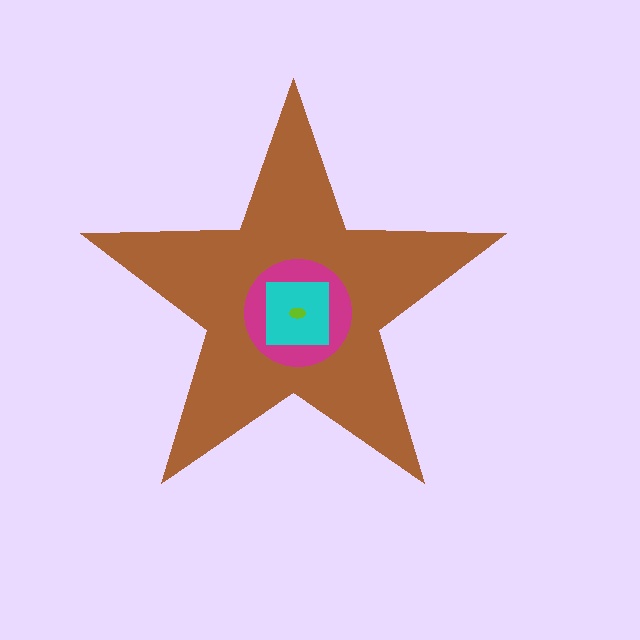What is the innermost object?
The lime ellipse.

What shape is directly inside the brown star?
The magenta circle.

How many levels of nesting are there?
4.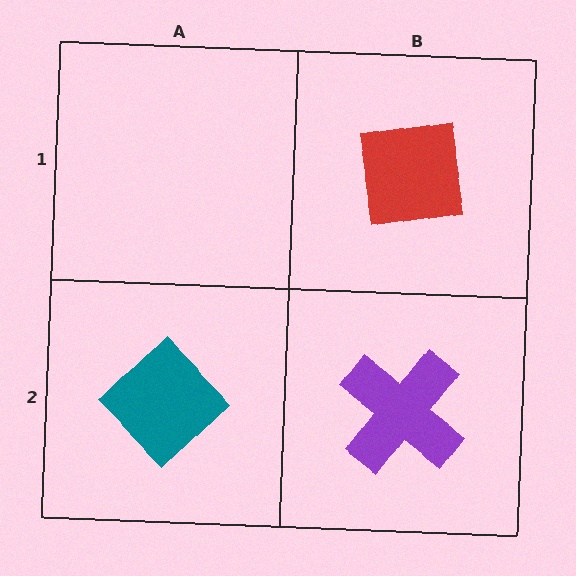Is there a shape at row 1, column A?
No, that cell is empty.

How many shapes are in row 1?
1 shape.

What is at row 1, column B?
A red square.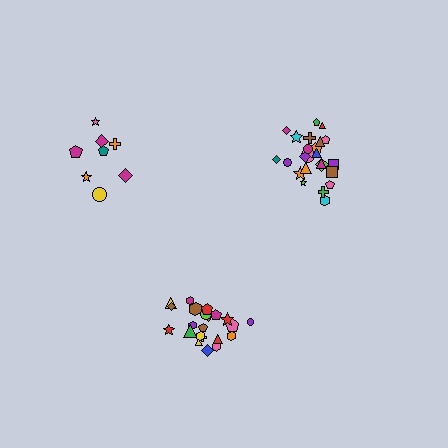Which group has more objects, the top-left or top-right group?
The top-right group.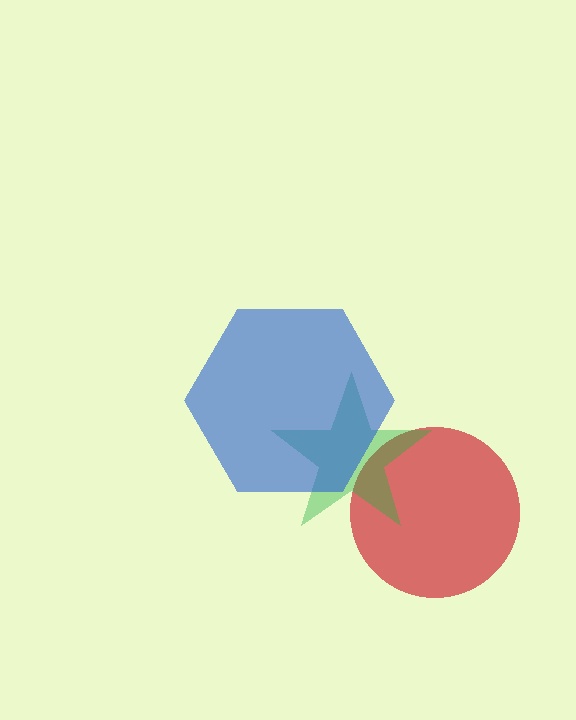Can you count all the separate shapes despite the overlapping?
Yes, there are 3 separate shapes.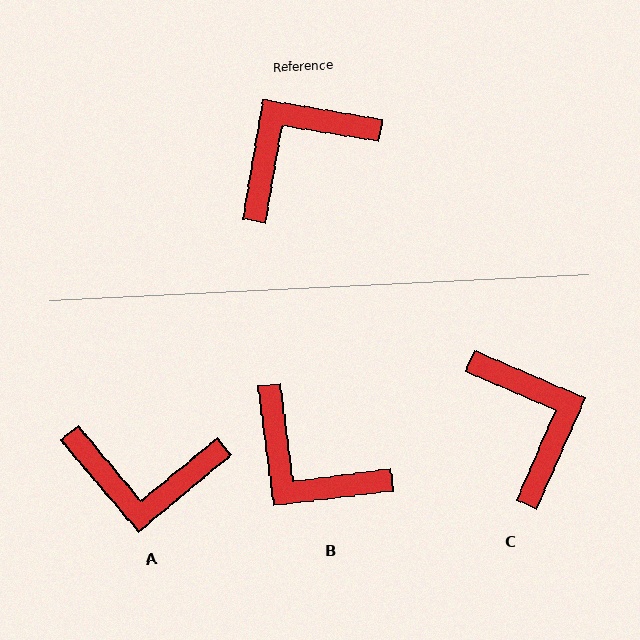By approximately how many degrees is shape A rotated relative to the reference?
Approximately 139 degrees counter-clockwise.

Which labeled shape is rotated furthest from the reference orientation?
A, about 139 degrees away.